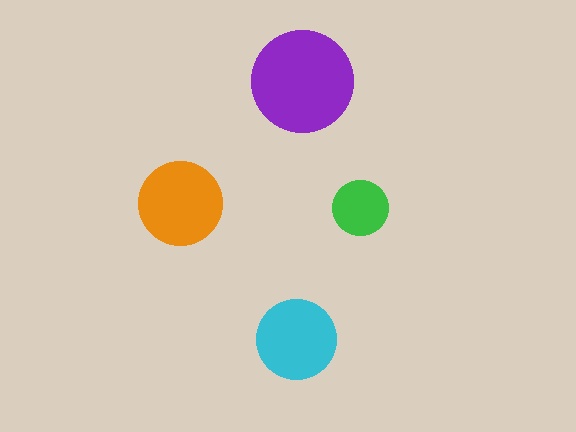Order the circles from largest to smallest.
the purple one, the orange one, the cyan one, the green one.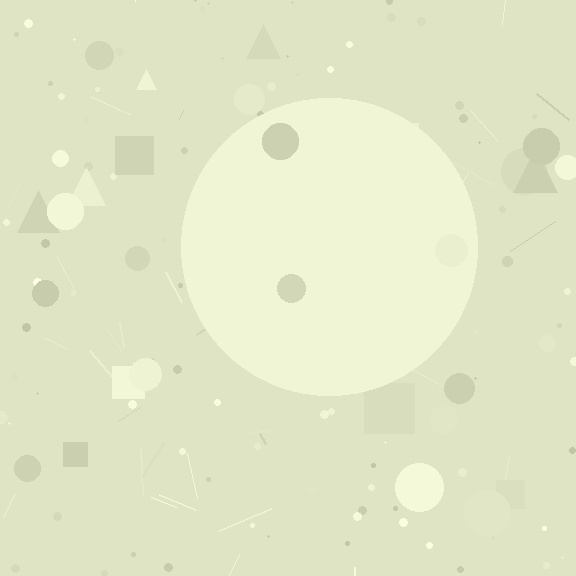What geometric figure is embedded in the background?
A circle is embedded in the background.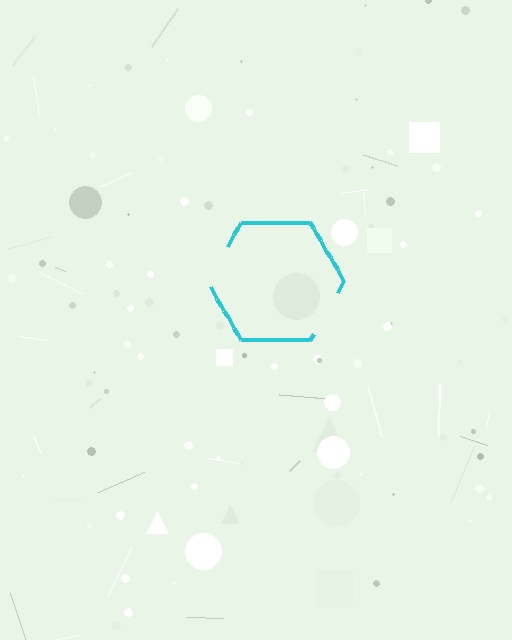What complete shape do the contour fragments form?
The contour fragments form a hexagon.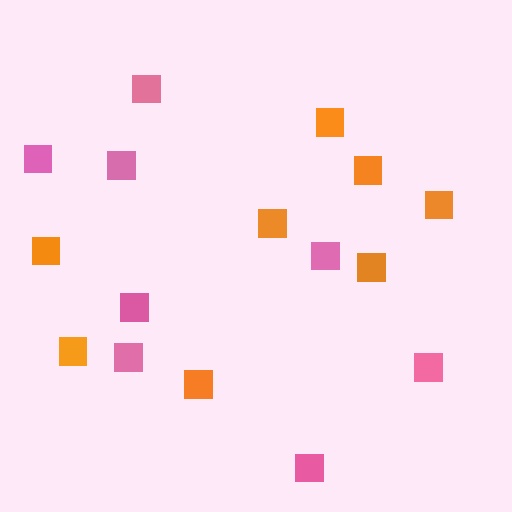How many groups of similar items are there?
There are 2 groups: one group of pink squares (8) and one group of orange squares (8).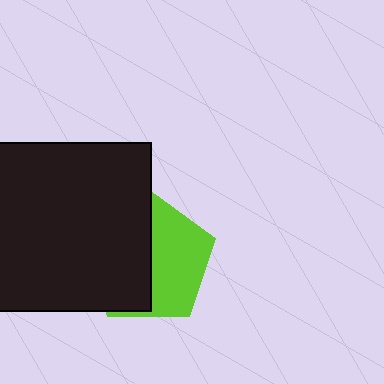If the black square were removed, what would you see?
You would see the complete lime pentagon.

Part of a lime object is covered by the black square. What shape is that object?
It is a pentagon.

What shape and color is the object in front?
The object in front is a black square.